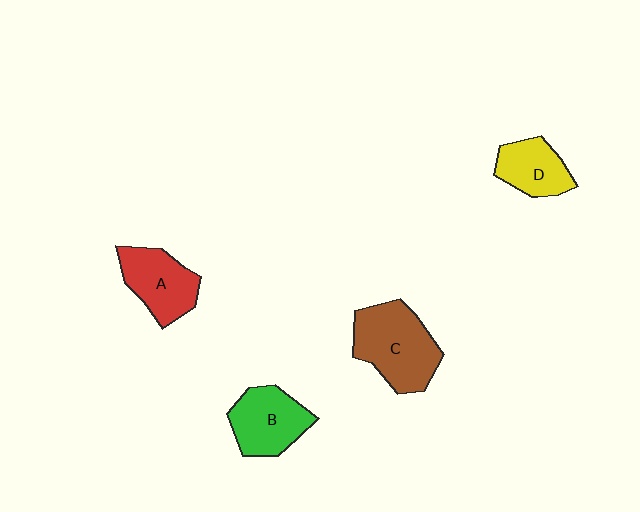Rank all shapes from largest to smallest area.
From largest to smallest: C (brown), B (green), A (red), D (yellow).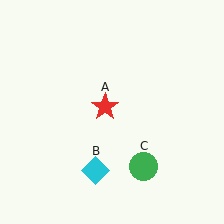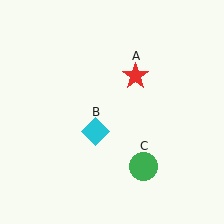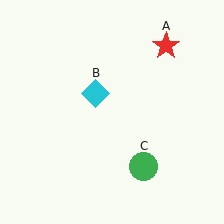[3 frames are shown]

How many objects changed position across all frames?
2 objects changed position: red star (object A), cyan diamond (object B).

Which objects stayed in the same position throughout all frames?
Green circle (object C) remained stationary.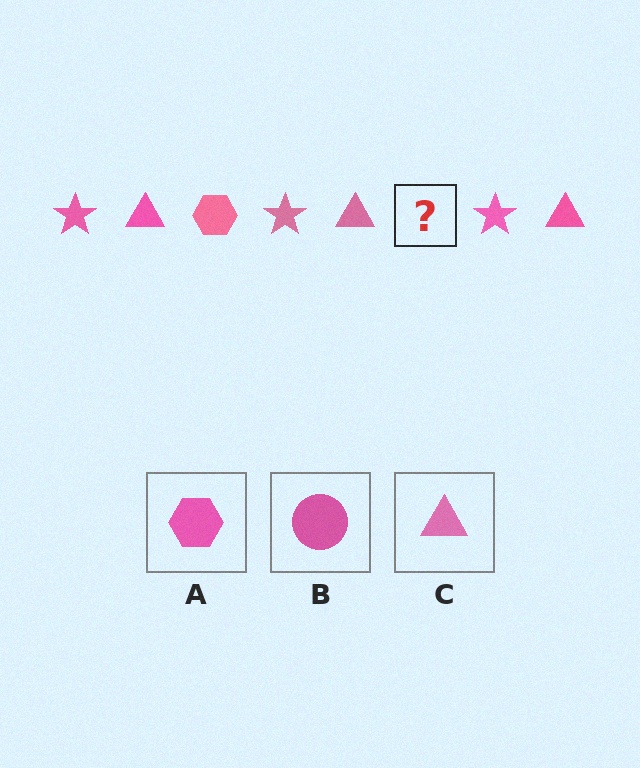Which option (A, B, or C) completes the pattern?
A.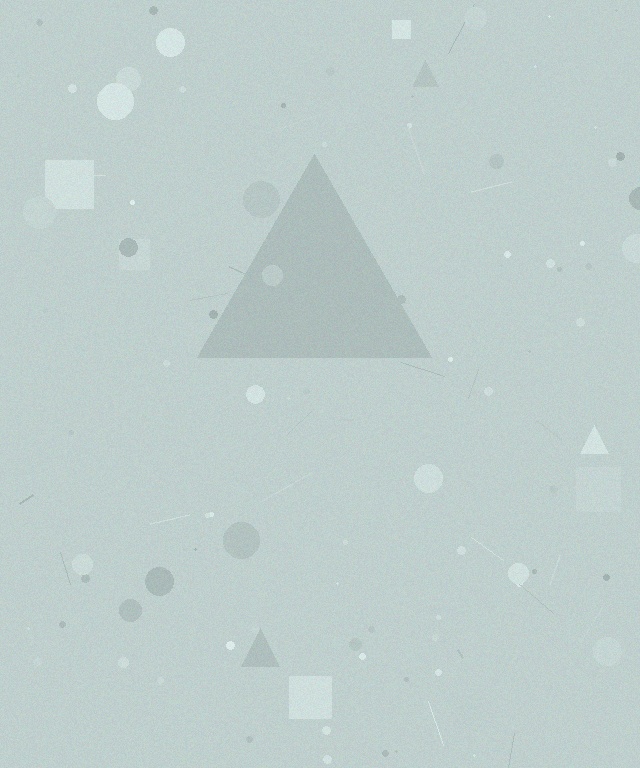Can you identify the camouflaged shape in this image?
The camouflaged shape is a triangle.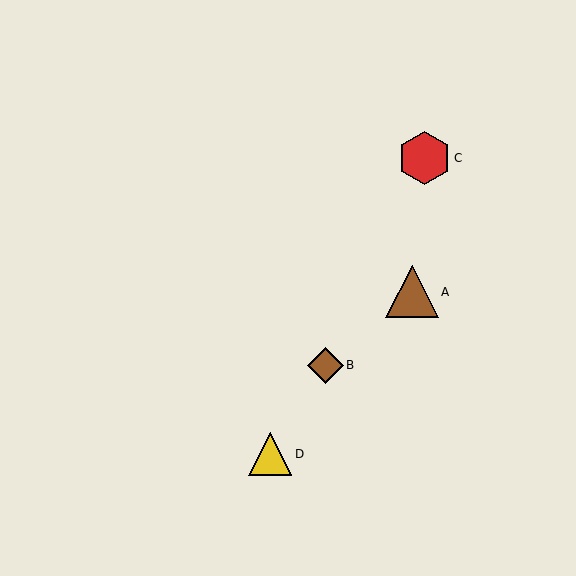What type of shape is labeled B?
Shape B is a brown diamond.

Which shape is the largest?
The red hexagon (labeled C) is the largest.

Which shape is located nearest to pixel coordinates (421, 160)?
The red hexagon (labeled C) at (425, 158) is nearest to that location.